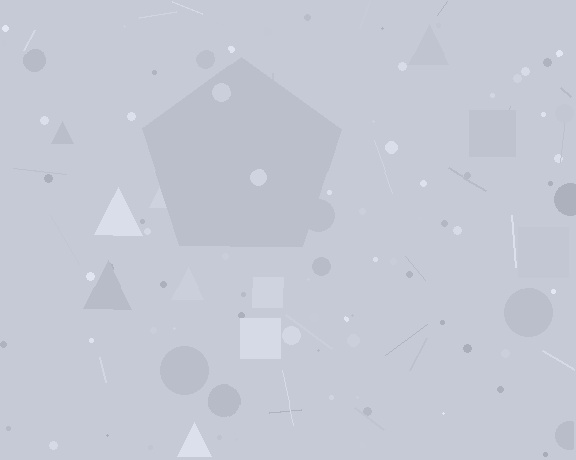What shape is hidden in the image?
A pentagon is hidden in the image.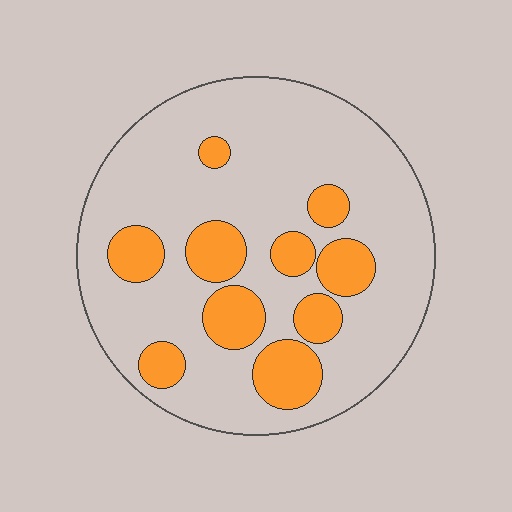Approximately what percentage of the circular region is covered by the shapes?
Approximately 25%.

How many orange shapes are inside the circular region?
10.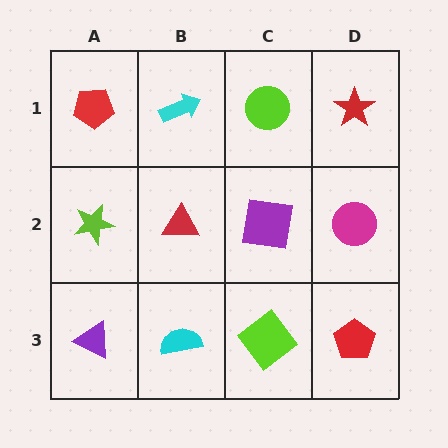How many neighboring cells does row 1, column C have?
3.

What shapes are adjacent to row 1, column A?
A lime star (row 2, column A), a cyan arrow (row 1, column B).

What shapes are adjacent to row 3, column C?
A purple square (row 2, column C), a cyan semicircle (row 3, column B), a red pentagon (row 3, column D).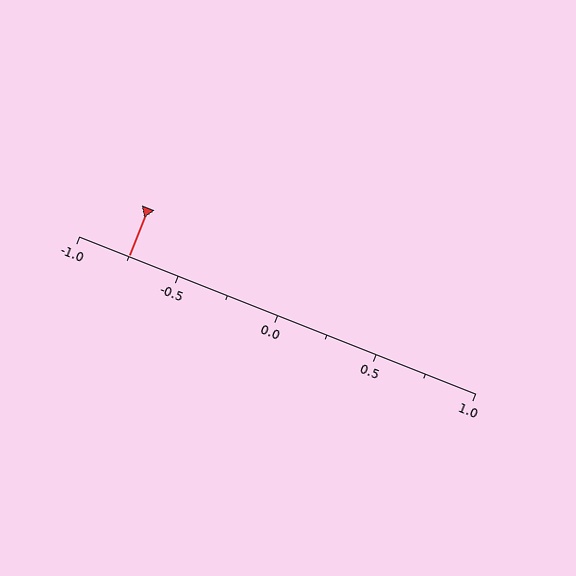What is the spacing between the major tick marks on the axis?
The major ticks are spaced 0.5 apart.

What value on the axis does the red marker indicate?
The marker indicates approximately -0.75.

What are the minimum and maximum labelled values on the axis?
The axis runs from -1.0 to 1.0.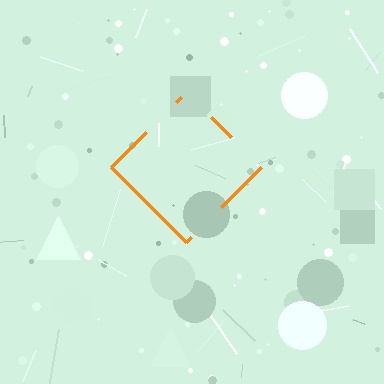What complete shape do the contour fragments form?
The contour fragments form a diamond.